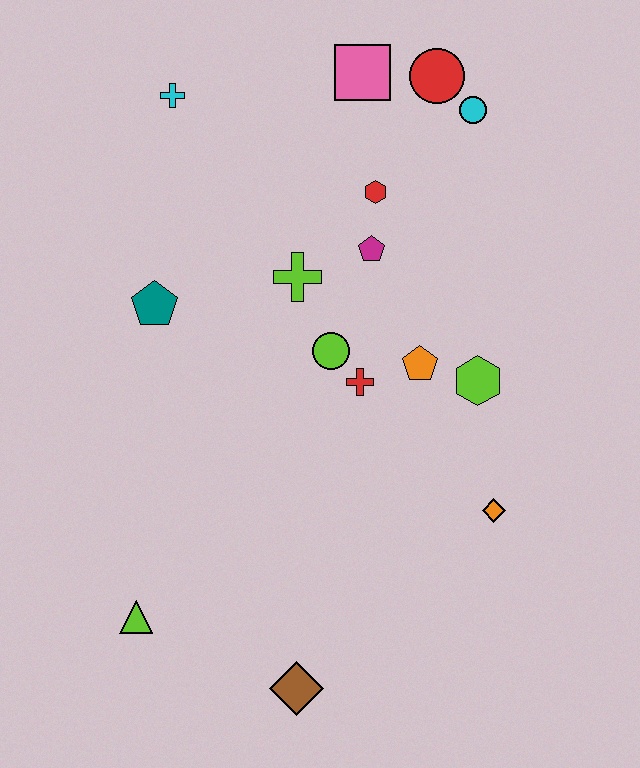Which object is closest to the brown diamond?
The lime triangle is closest to the brown diamond.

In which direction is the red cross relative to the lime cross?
The red cross is below the lime cross.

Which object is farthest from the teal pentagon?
The brown diamond is farthest from the teal pentagon.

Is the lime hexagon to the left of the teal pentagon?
No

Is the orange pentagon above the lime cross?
No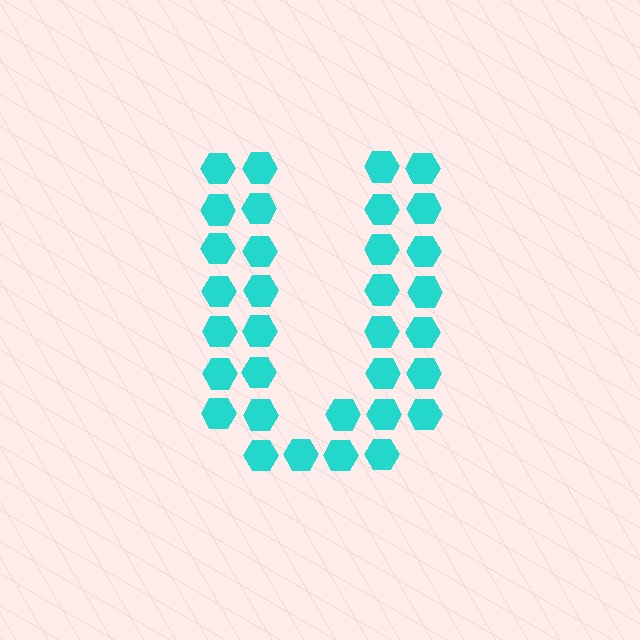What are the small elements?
The small elements are hexagons.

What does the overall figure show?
The overall figure shows the letter U.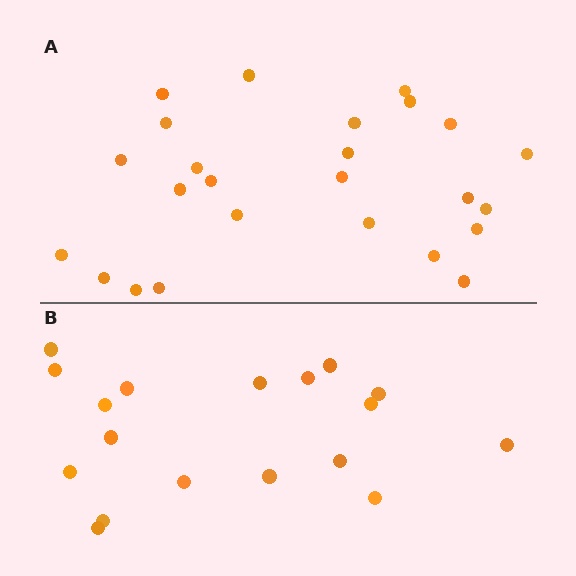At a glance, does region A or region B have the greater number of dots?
Region A (the top region) has more dots.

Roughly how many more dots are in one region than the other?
Region A has roughly 8 or so more dots than region B.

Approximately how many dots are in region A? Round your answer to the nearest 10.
About 20 dots. (The exact count is 25, which rounds to 20.)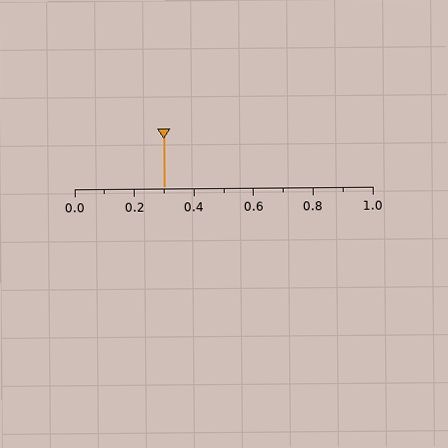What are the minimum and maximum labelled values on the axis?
The axis runs from 0.0 to 1.0.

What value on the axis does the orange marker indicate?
The marker indicates approximately 0.3.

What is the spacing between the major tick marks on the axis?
The major ticks are spaced 0.2 apart.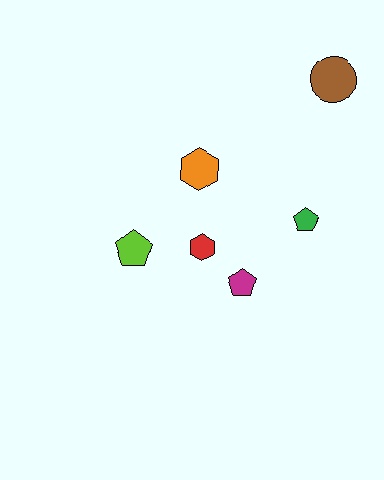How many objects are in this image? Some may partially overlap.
There are 6 objects.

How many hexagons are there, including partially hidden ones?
There are 2 hexagons.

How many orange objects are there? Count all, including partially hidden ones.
There is 1 orange object.